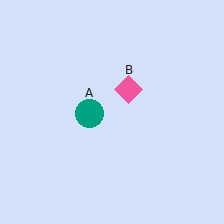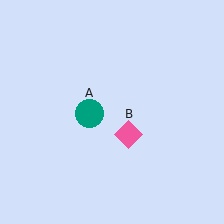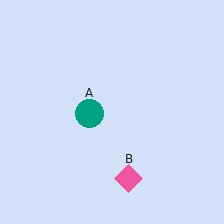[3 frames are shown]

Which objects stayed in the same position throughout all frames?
Teal circle (object A) remained stationary.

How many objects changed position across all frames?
1 object changed position: pink diamond (object B).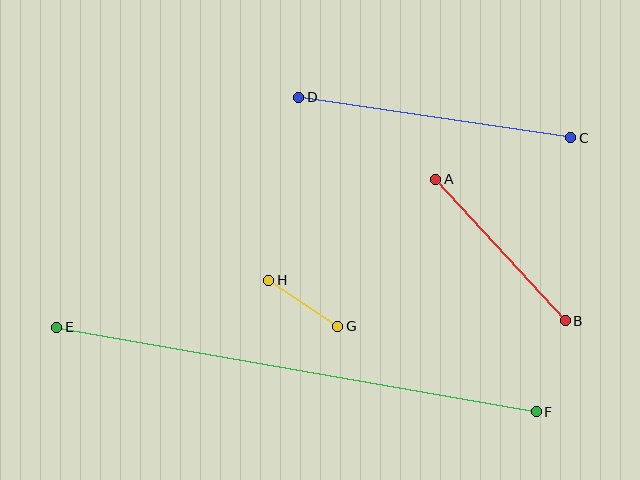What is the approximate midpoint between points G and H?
The midpoint is at approximately (303, 303) pixels.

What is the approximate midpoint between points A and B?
The midpoint is at approximately (500, 250) pixels.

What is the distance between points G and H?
The distance is approximately 83 pixels.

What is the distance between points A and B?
The distance is approximately 192 pixels.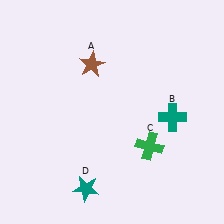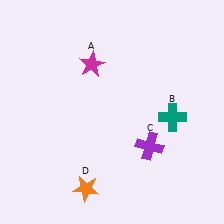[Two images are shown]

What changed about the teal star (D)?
In Image 1, D is teal. In Image 2, it changed to orange.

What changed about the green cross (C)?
In Image 1, C is green. In Image 2, it changed to purple.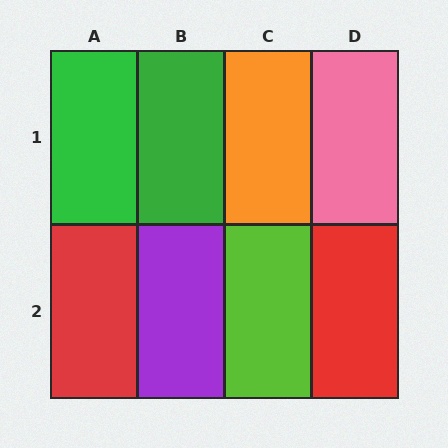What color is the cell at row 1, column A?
Green.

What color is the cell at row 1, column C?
Orange.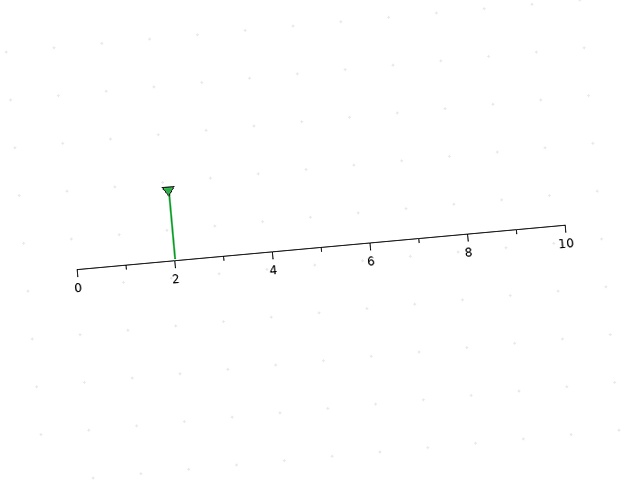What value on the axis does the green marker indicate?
The marker indicates approximately 2.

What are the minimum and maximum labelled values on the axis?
The axis runs from 0 to 10.